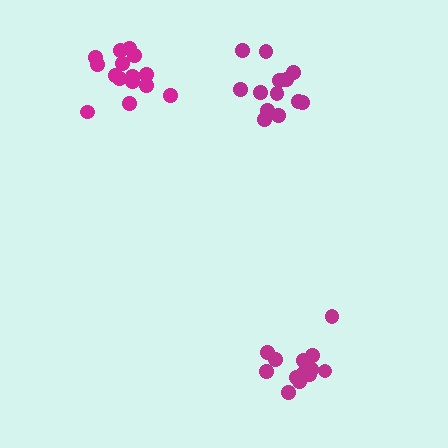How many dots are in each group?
Group 1: 13 dots, Group 2: 16 dots, Group 3: 14 dots (43 total).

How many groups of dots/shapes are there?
There are 3 groups.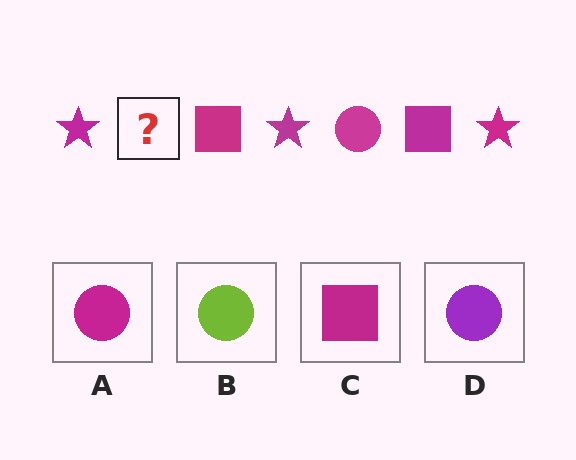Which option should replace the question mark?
Option A.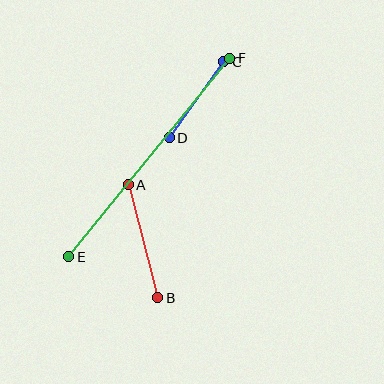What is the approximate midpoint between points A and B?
The midpoint is at approximately (143, 241) pixels.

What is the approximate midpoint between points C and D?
The midpoint is at approximately (196, 100) pixels.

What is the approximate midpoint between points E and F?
The midpoint is at approximately (149, 158) pixels.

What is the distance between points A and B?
The distance is approximately 117 pixels.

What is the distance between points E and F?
The distance is approximately 255 pixels.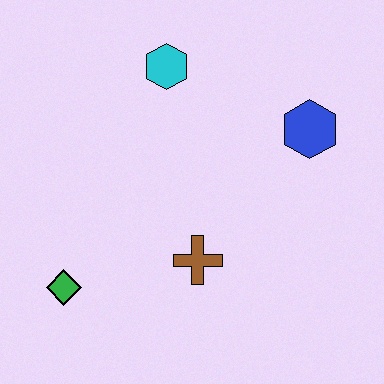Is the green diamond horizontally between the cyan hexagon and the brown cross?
No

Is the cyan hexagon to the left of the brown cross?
Yes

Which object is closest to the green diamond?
The brown cross is closest to the green diamond.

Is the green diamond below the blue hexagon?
Yes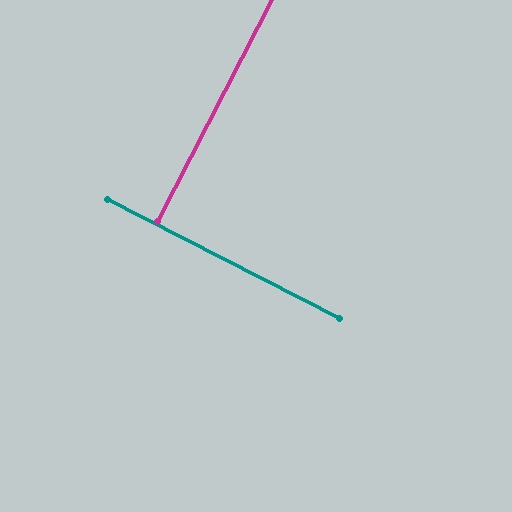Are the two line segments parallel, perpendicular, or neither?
Perpendicular — they meet at approximately 90°.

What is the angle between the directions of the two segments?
Approximately 90 degrees.